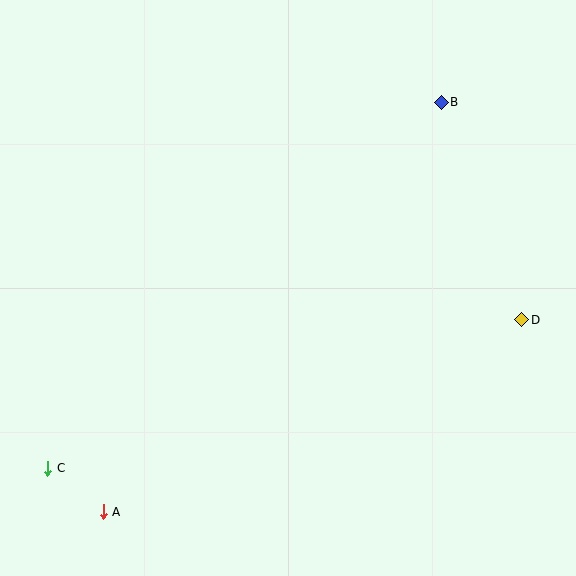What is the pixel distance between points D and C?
The distance between D and C is 497 pixels.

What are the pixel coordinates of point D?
Point D is at (522, 320).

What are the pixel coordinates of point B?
Point B is at (441, 102).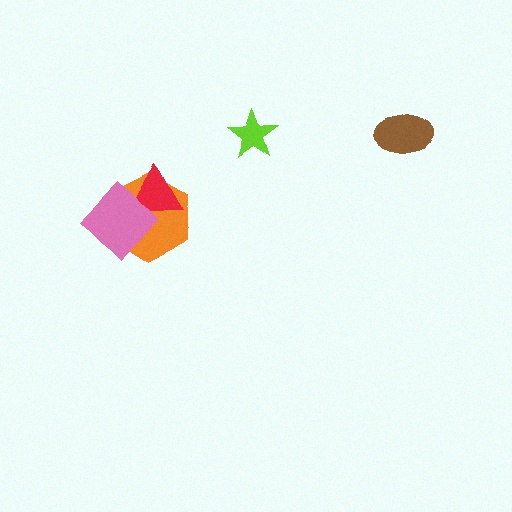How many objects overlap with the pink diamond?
2 objects overlap with the pink diamond.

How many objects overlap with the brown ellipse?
0 objects overlap with the brown ellipse.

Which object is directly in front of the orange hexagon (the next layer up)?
The red triangle is directly in front of the orange hexagon.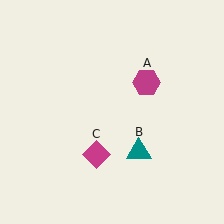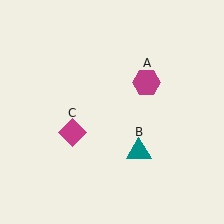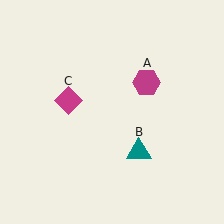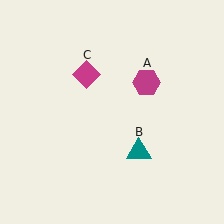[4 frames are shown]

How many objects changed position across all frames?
1 object changed position: magenta diamond (object C).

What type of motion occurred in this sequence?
The magenta diamond (object C) rotated clockwise around the center of the scene.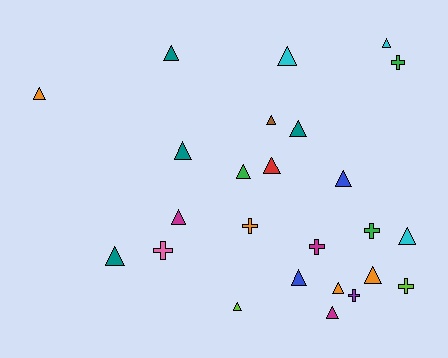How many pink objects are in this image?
There is 1 pink object.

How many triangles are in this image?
There are 18 triangles.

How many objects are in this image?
There are 25 objects.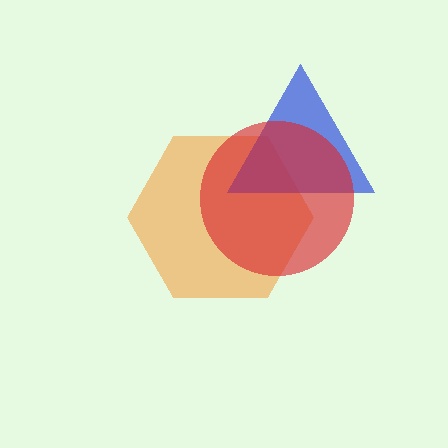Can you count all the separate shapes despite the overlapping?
Yes, there are 3 separate shapes.